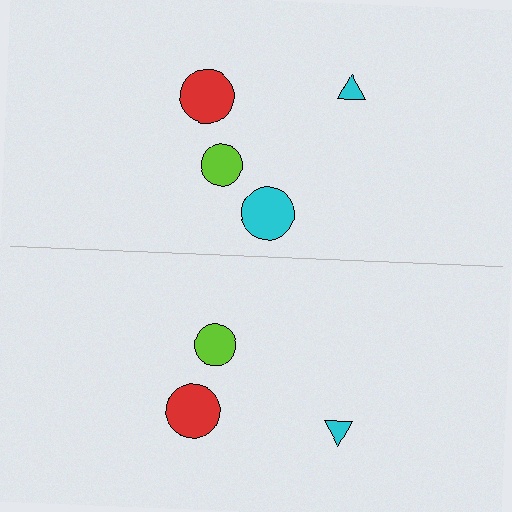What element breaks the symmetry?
A cyan circle is missing from the bottom side.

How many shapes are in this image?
There are 7 shapes in this image.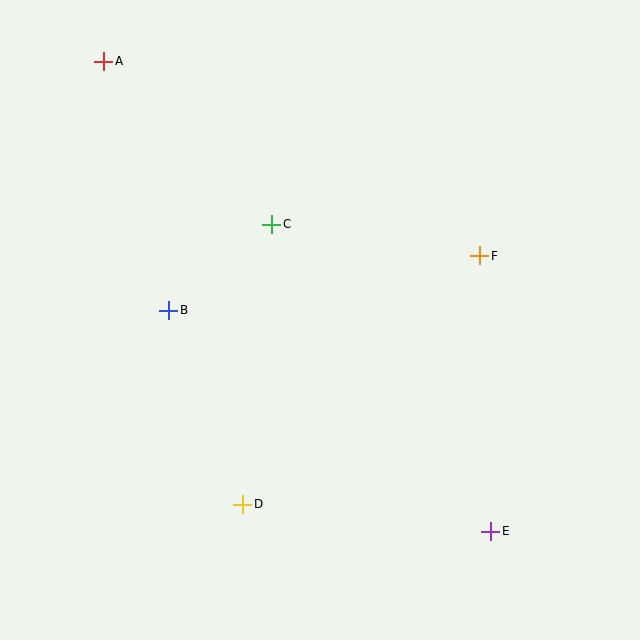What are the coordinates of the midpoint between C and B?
The midpoint between C and B is at (220, 267).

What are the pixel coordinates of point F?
Point F is at (480, 256).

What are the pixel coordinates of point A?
Point A is at (104, 61).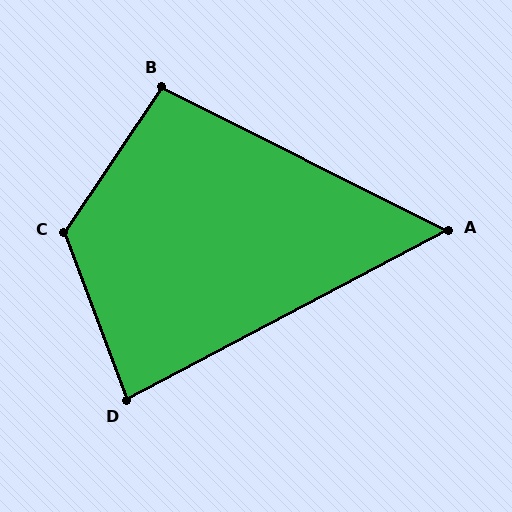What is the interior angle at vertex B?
Approximately 97 degrees (obtuse).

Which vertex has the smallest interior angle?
A, at approximately 54 degrees.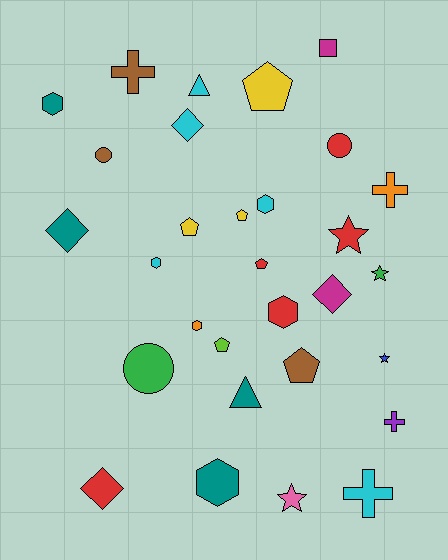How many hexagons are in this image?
There are 6 hexagons.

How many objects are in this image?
There are 30 objects.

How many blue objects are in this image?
There is 1 blue object.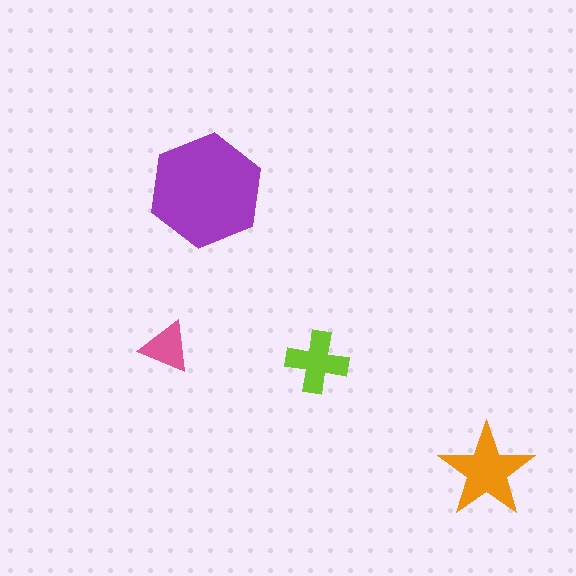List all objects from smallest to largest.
The pink triangle, the lime cross, the orange star, the purple hexagon.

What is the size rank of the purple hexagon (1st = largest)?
1st.